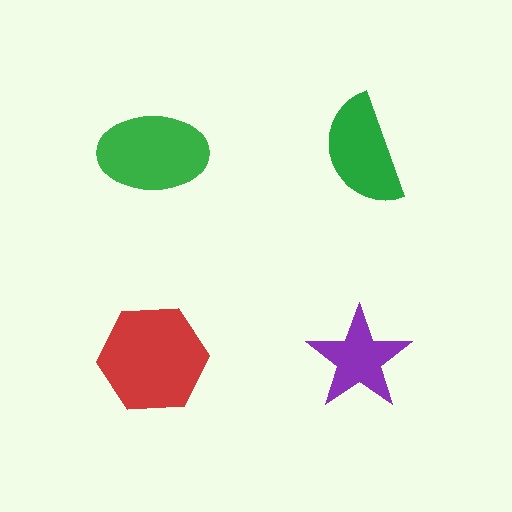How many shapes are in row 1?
2 shapes.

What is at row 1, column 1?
A green ellipse.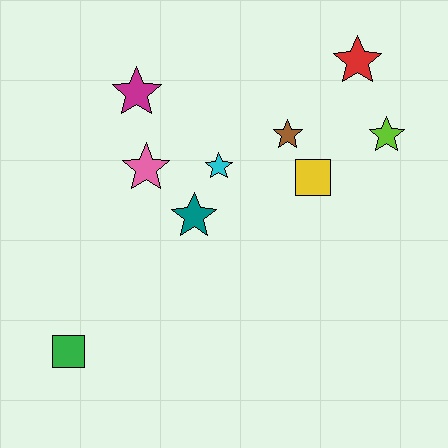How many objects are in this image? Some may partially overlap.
There are 9 objects.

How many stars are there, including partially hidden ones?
There are 7 stars.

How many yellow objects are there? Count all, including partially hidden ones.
There is 1 yellow object.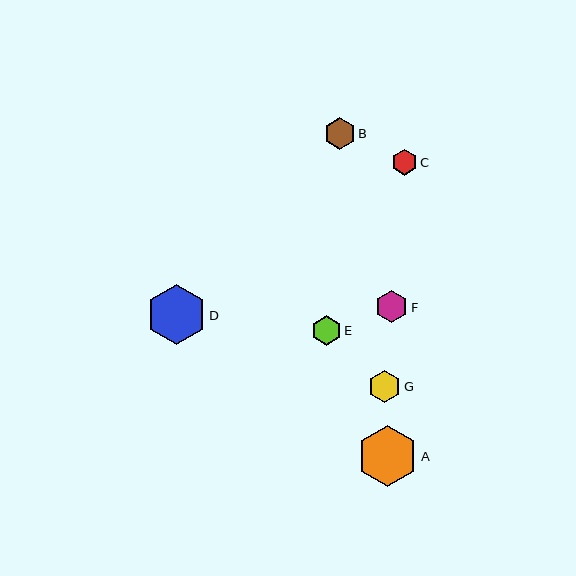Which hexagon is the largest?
Hexagon A is the largest with a size of approximately 61 pixels.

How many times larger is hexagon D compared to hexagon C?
Hexagon D is approximately 2.3 times the size of hexagon C.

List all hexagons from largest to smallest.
From largest to smallest: A, D, G, F, B, E, C.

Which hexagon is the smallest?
Hexagon C is the smallest with a size of approximately 26 pixels.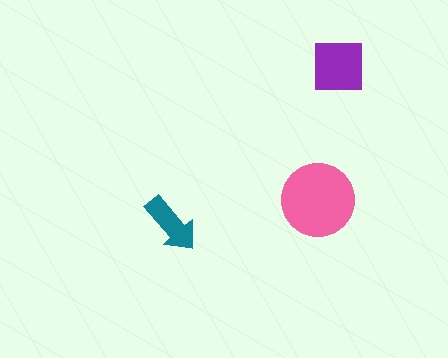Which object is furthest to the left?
The teal arrow is leftmost.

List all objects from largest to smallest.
The pink circle, the purple square, the teal arrow.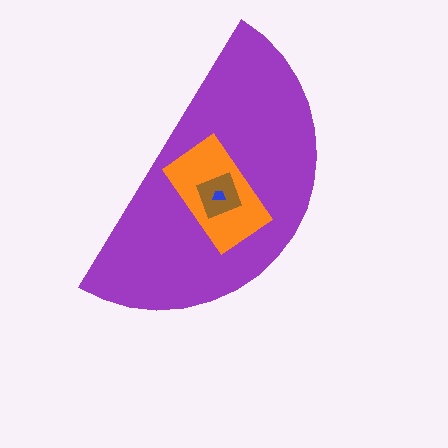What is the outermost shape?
The purple semicircle.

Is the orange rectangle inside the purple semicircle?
Yes.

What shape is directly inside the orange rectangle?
The brown diamond.